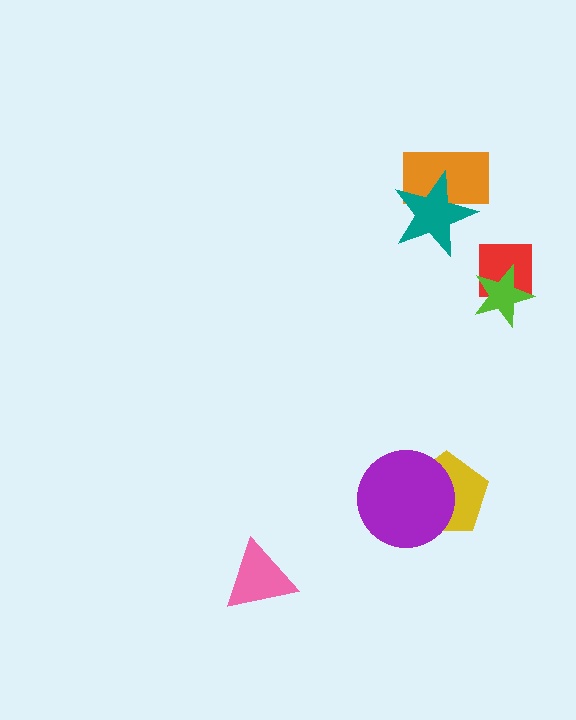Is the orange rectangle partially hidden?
Yes, it is partially covered by another shape.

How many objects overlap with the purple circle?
1 object overlaps with the purple circle.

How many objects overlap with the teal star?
1 object overlaps with the teal star.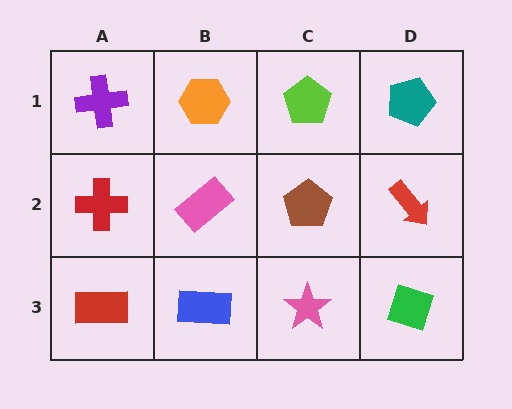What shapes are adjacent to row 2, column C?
A lime pentagon (row 1, column C), a pink star (row 3, column C), a pink rectangle (row 2, column B), a red arrow (row 2, column D).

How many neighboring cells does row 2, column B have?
4.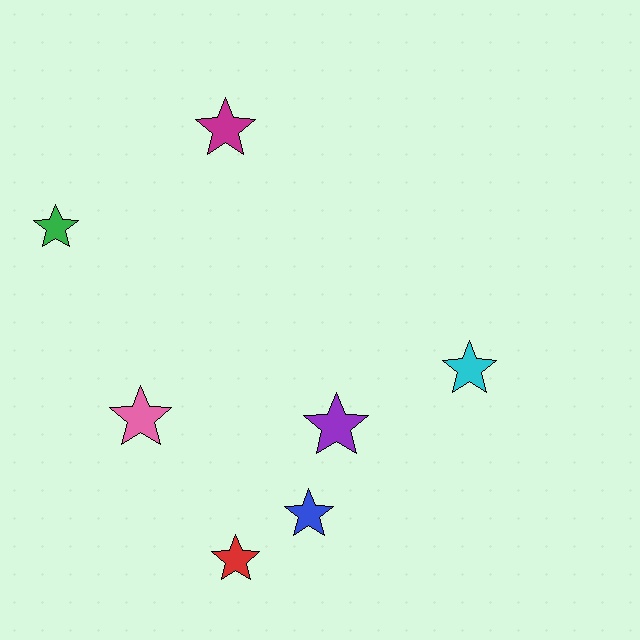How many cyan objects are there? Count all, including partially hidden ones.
There is 1 cyan object.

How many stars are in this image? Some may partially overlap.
There are 7 stars.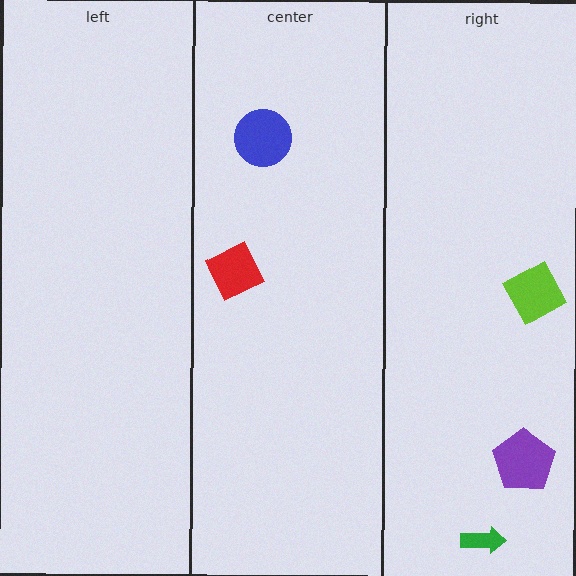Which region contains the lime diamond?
The right region.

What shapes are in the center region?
The blue circle, the red square.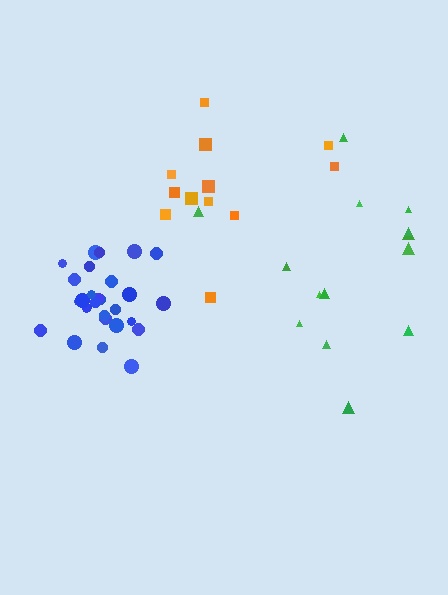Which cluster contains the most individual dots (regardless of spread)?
Blue (28).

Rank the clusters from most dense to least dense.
blue, orange, green.